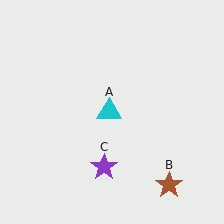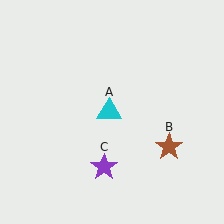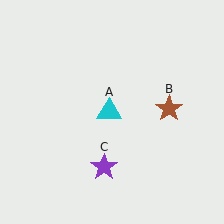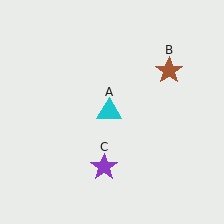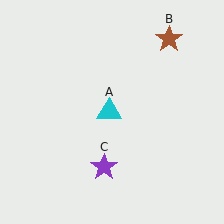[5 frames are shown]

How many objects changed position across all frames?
1 object changed position: brown star (object B).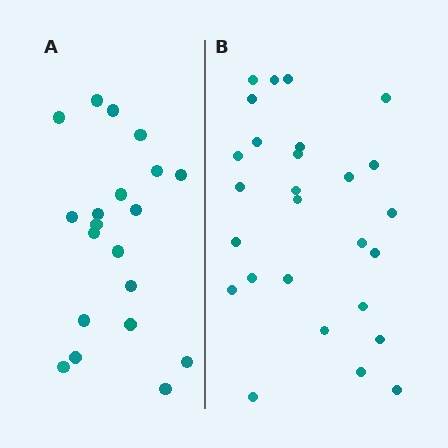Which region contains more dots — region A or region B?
Region B (the right region) has more dots.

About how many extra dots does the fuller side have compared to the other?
Region B has roughly 8 or so more dots than region A.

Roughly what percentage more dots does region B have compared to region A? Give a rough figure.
About 35% more.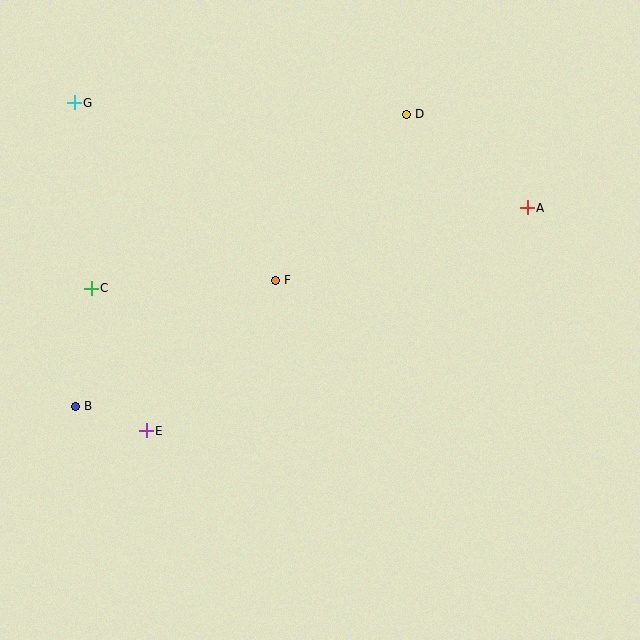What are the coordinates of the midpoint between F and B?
The midpoint between F and B is at (175, 343).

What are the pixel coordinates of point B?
Point B is at (75, 406).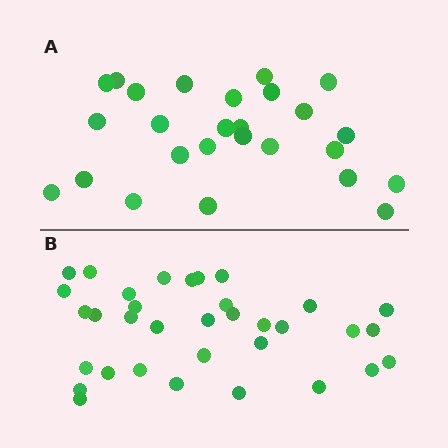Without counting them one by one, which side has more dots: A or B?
Region B (the bottom region) has more dots.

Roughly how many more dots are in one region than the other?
Region B has roughly 8 or so more dots than region A.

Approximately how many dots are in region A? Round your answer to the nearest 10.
About 30 dots. (The exact count is 26, which rounds to 30.)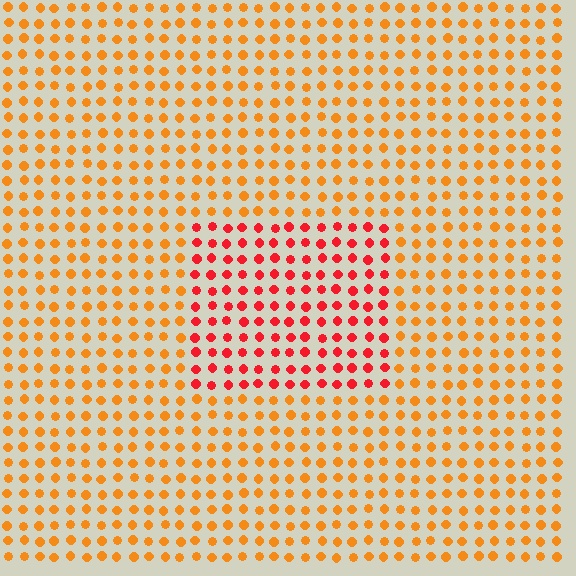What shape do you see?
I see a rectangle.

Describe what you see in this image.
The image is filled with small orange elements in a uniform arrangement. A rectangle-shaped region is visible where the elements are tinted to a slightly different hue, forming a subtle color boundary.